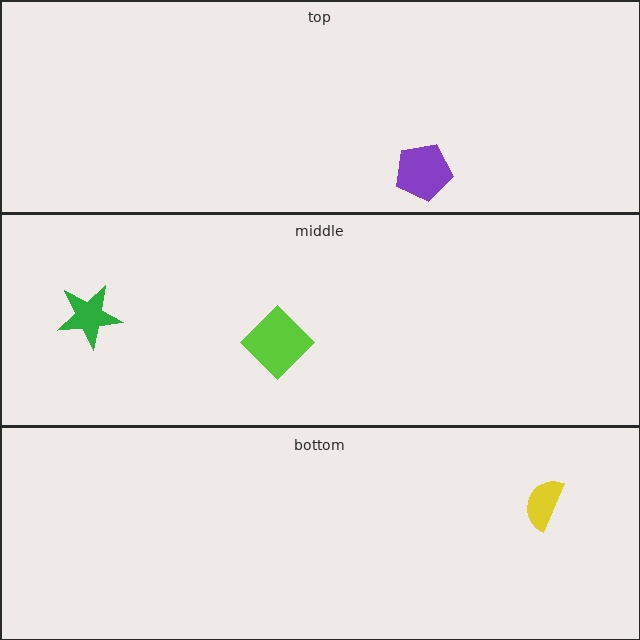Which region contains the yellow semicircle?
The bottom region.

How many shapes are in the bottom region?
1.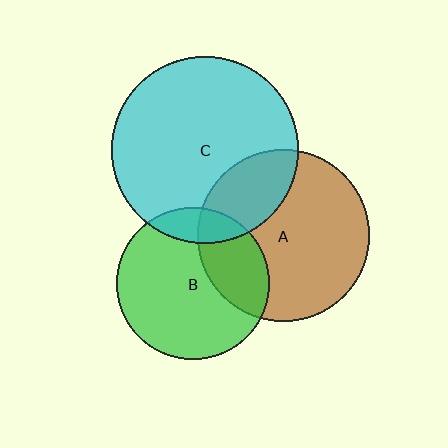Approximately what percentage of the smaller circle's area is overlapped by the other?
Approximately 15%.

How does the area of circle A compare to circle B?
Approximately 1.3 times.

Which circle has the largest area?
Circle C (cyan).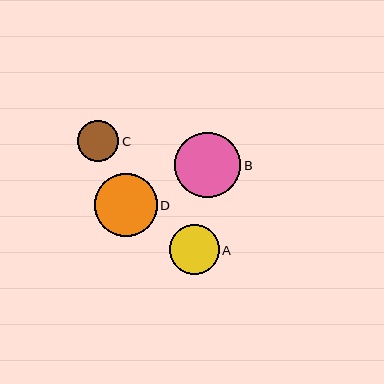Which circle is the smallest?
Circle C is the smallest with a size of approximately 41 pixels.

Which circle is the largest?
Circle B is the largest with a size of approximately 66 pixels.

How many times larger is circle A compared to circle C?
Circle A is approximately 1.2 times the size of circle C.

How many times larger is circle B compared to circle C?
Circle B is approximately 1.6 times the size of circle C.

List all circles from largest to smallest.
From largest to smallest: B, D, A, C.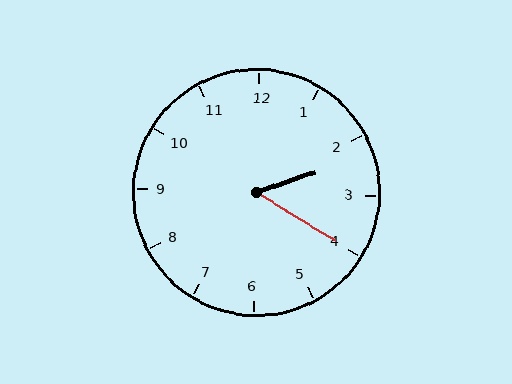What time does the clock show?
2:20.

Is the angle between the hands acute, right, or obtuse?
It is acute.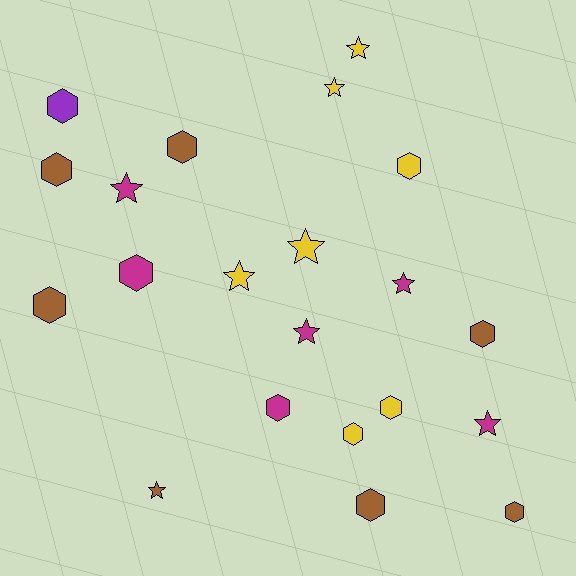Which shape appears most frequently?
Hexagon, with 12 objects.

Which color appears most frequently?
Brown, with 7 objects.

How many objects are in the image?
There are 21 objects.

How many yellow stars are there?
There are 4 yellow stars.